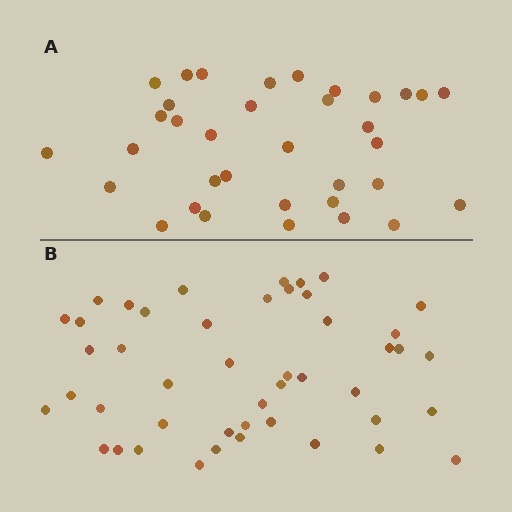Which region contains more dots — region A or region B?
Region B (the bottom region) has more dots.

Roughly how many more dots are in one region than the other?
Region B has roughly 12 or so more dots than region A.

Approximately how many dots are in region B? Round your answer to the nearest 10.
About 50 dots. (The exact count is 46, which rounds to 50.)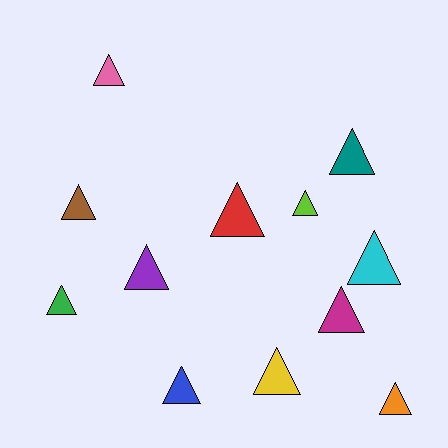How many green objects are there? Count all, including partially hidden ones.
There is 1 green object.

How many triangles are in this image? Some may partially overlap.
There are 12 triangles.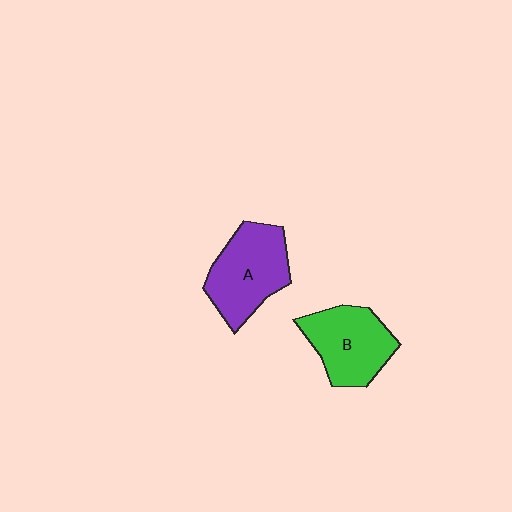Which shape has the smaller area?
Shape B (green).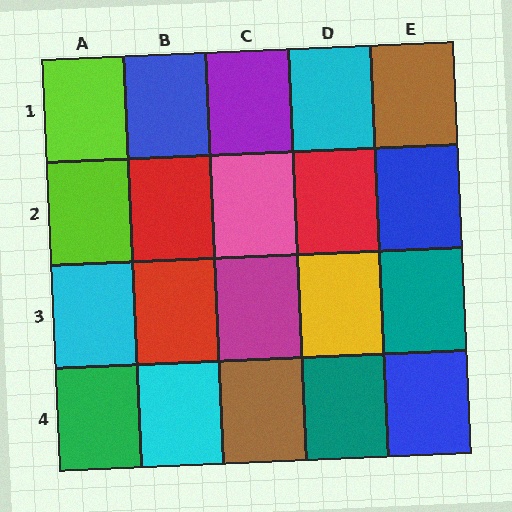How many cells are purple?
1 cell is purple.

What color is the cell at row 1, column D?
Cyan.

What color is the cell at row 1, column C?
Purple.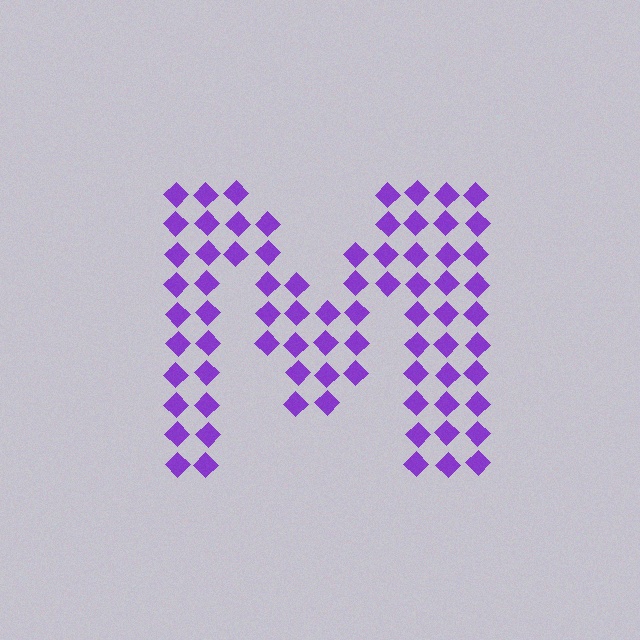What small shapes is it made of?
It is made of small diamonds.